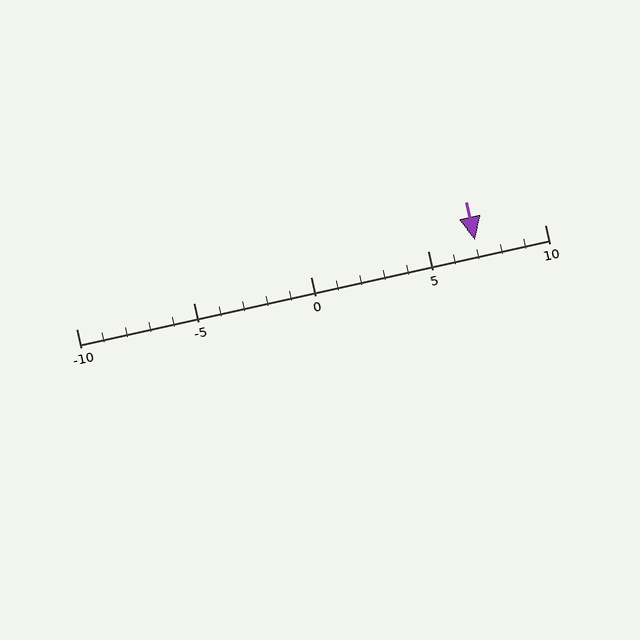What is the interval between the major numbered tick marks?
The major tick marks are spaced 5 units apart.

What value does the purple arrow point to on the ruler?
The purple arrow points to approximately 7.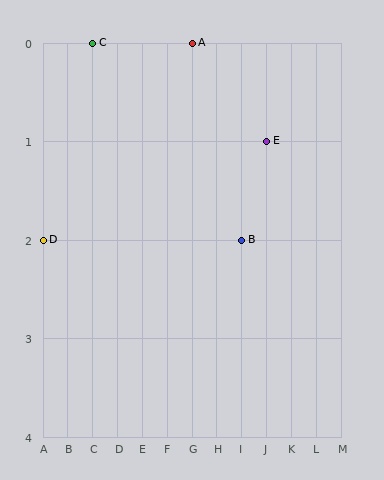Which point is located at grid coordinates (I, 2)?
Point B is at (I, 2).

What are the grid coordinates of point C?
Point C is at grid coordinates (C, 0).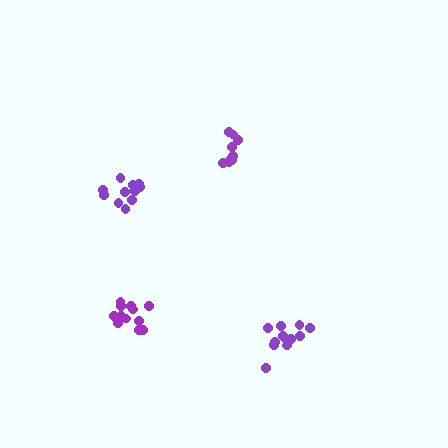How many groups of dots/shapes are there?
There are 4 groups.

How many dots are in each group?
Group 1: 12 dots, Group 2: 12 dots, Group 3: 13 dots, Group 4: 9 dots (46 total).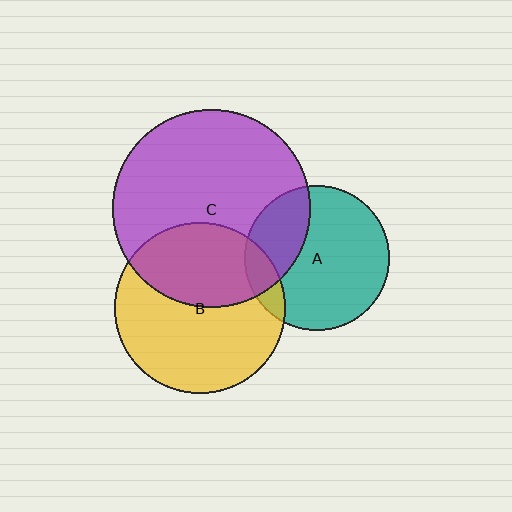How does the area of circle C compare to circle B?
Approximately 1.4 times.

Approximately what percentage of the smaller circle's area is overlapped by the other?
Approximately 40%.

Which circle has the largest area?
Circle C (purple).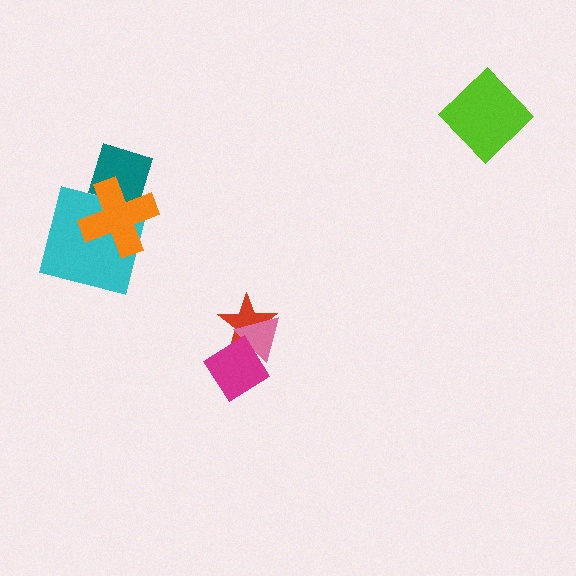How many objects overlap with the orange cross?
2 objects overlap with the orange cross.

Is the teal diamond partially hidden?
Yes, it is partially covered by another shape.